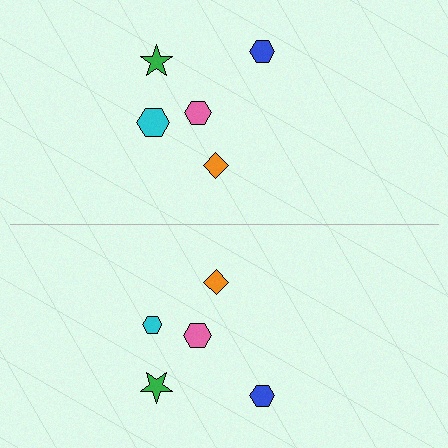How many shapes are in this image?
There are 10 shapes in this image.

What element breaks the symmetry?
The cyan hexagon on the bottom side has a different size than its mirror counterpart.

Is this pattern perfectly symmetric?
No, the pattern is not perfectly symmetric. The cyan hexagon on the bottom side has a different size than its mirror counterpart.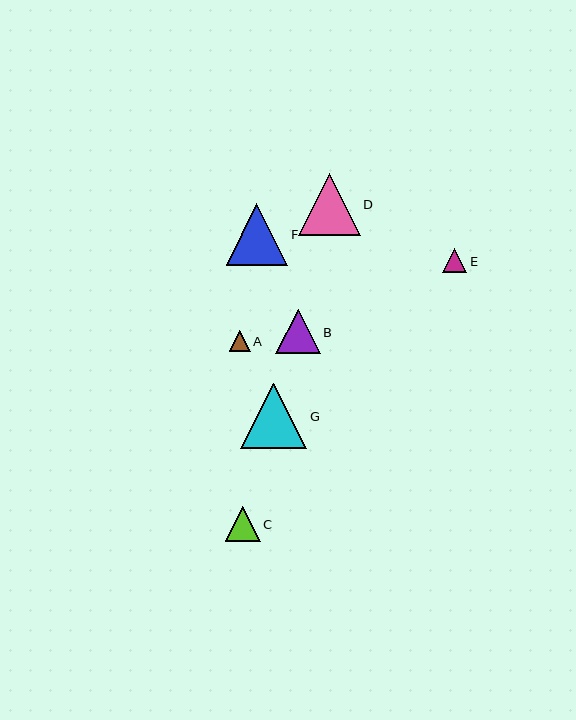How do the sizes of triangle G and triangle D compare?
Triangle G and triangle D are approximately the same size.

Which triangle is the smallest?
Triangle A is the smallest with a size of approximately 21 pixels.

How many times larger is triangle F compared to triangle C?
Triangle F is approximately 1.7 times the size of triangle C.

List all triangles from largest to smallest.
From largest to smallest: G, D, F, B, C, E, A.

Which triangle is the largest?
Triangle G is the largest with a size of approximately 66 pixels.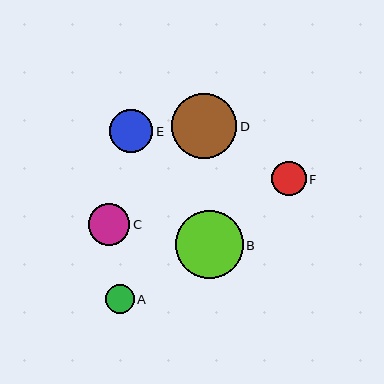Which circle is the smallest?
Circle A is the smallest with a size of approximately 29 pixels.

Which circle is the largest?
Circle B is the largest with a size of approximately 68 pixels.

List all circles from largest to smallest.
From largest to smallest: B, D, E, C, F, A.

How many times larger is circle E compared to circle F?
Circle E is approximately 1.3 times the size of circle F.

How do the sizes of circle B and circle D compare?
Circle B and circle D are approximately the same size.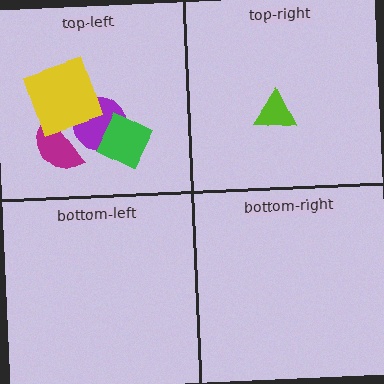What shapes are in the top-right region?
The lime triangle.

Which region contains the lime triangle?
The top-right region.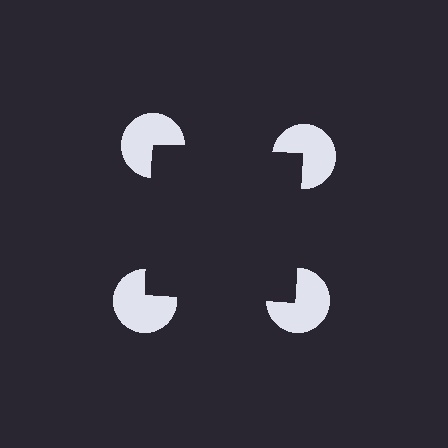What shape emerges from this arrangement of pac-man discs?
An illusory square — its edges are inferred from the aligned wedge cuts in the pac-man discs, not physically drawn.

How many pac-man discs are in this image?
There are 4 — one at each vertex of the illusory square.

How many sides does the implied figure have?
4 sides.